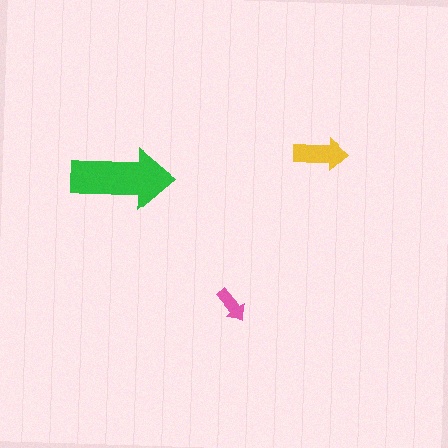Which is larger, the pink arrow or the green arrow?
The green one.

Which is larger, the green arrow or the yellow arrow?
The green one.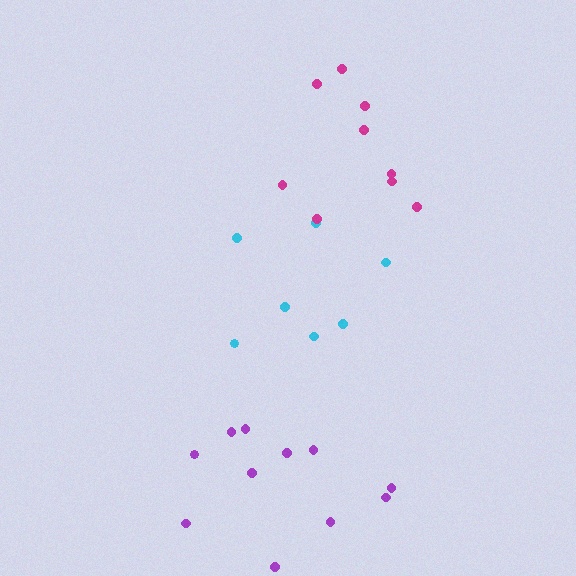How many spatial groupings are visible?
There are 3 spatial groupings.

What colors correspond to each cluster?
The clusters are colored: purple, cyan, magenta.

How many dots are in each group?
Group 1: 11 dots, Group 2: 7 dots, Group 3: 9 dots (27 total).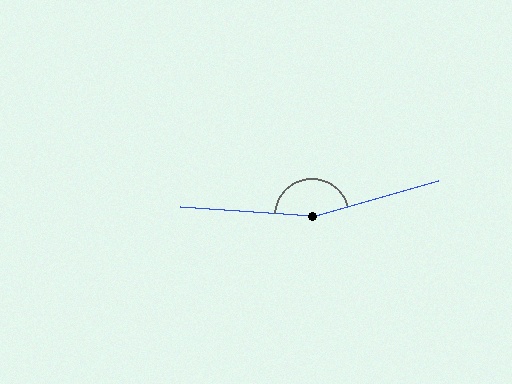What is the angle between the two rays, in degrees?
Approximately 161 degrees.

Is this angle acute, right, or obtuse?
It is obtuse.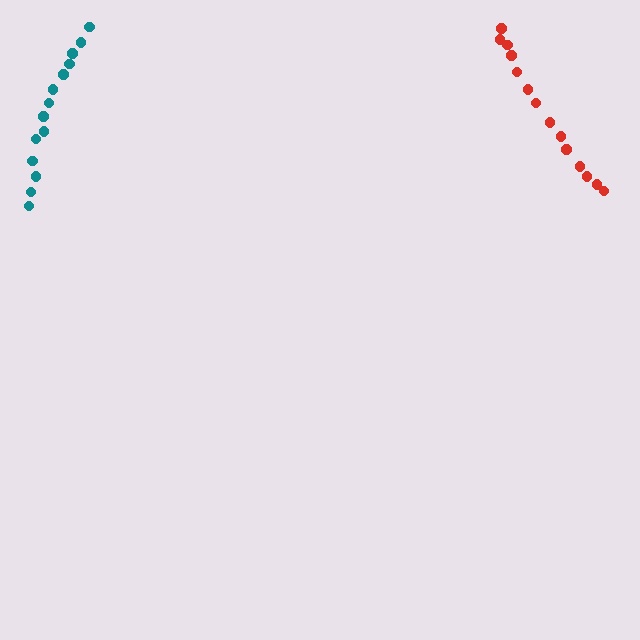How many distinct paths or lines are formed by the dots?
There are 2 distinct paths.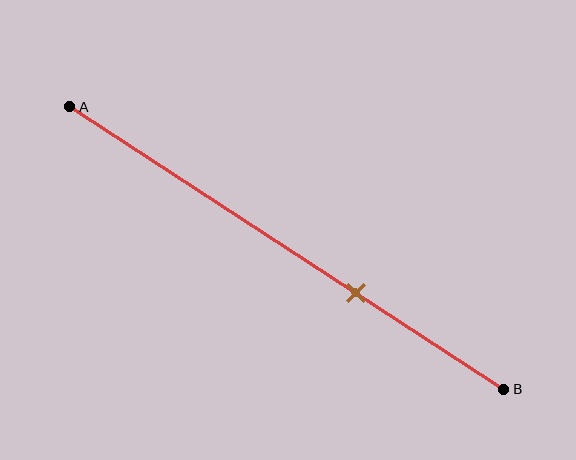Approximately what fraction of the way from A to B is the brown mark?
The brown mark is approximately 65% of the way from A to B.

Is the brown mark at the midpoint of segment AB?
No, the mark is at about 65% from A, not at the 50% midpoint.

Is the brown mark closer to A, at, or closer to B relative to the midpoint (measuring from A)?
The brown mark is closer to point B than the midpoint of segment AB.